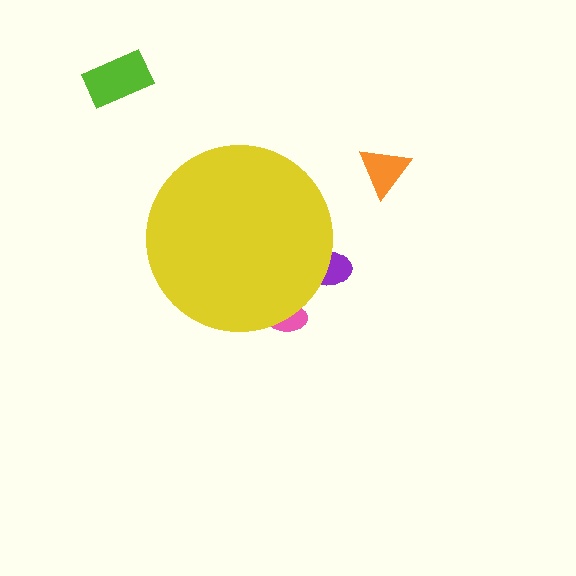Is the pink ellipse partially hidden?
Yes, the pink ellipse is partially hidden behind the yellow circle.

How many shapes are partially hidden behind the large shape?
2 shapes are partially hidden.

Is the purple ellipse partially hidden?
Yes, the purple ellipse is partially hidden behind the yellow circle.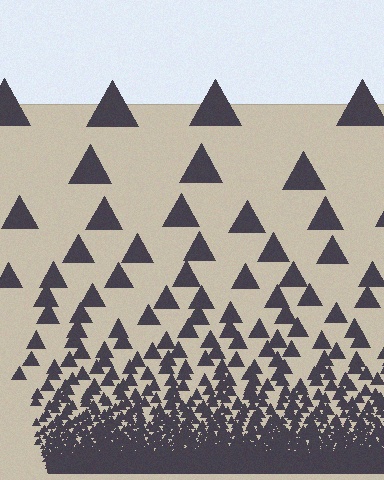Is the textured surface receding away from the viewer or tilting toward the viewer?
The surface appears to tilt toward the viewer. Texture elements get larger and sparser toward the top.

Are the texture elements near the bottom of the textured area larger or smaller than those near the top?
Smaller. The gradient is inverted — elements near the bottom are smaller and denser.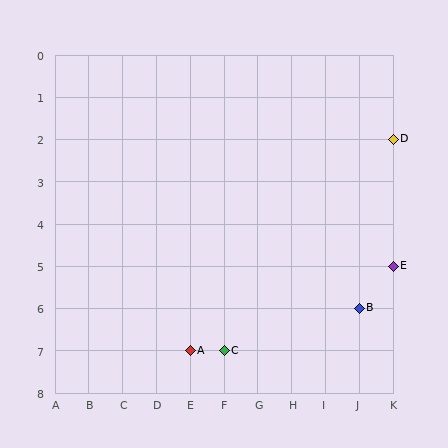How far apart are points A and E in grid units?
Points A and E are 6 columns and 2 rows apart (about 6.3 grid units diagonally).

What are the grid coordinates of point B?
Point B is at grid coordinates (J, 6).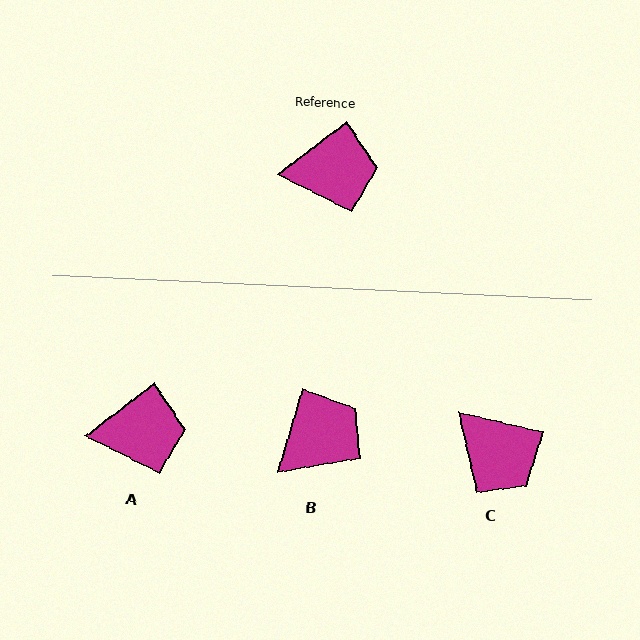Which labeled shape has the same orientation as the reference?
A.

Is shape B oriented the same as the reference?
No, it is off by about 36 degrees.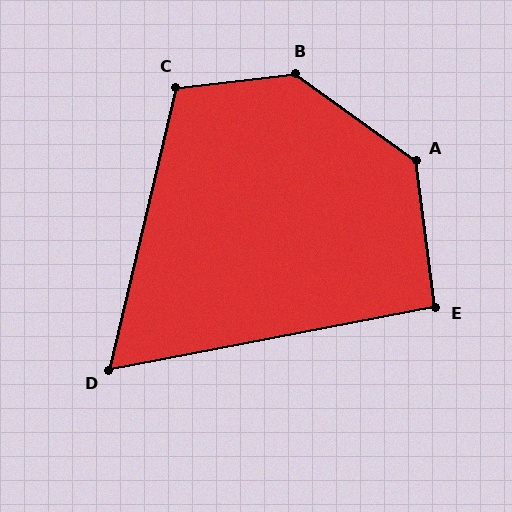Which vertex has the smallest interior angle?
D, at approximately 66 degrees.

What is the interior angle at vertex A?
Approximately 133 degrees (obtuse).